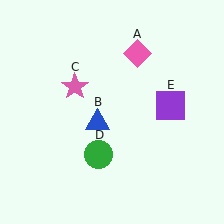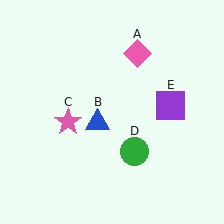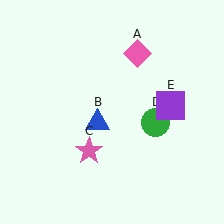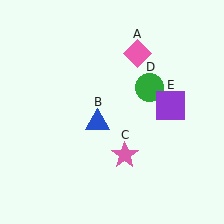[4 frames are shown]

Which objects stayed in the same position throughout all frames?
Pink diamond (object A) and blue triangle (object B) and purple square (object E) remained stationary.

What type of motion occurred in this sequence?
The pink star (object C), green circle (object D) rotated counterclockwise around the center of the scene.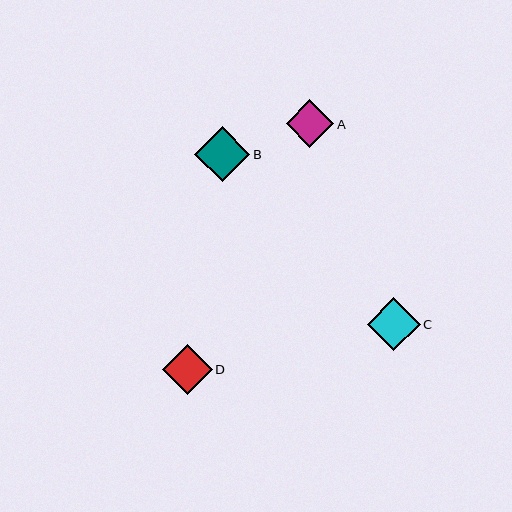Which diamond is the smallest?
Diamond A is the smallest with a size of approximately 47 pixels.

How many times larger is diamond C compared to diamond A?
Diamond C is approximately 1.1 times the size of diamond A.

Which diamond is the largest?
Diamond B is the largest with a size of approximately 55 pixels.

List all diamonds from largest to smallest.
From largest to smallest: B, C, D, A.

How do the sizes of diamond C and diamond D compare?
Diamond C and diamond D are approximately the same size.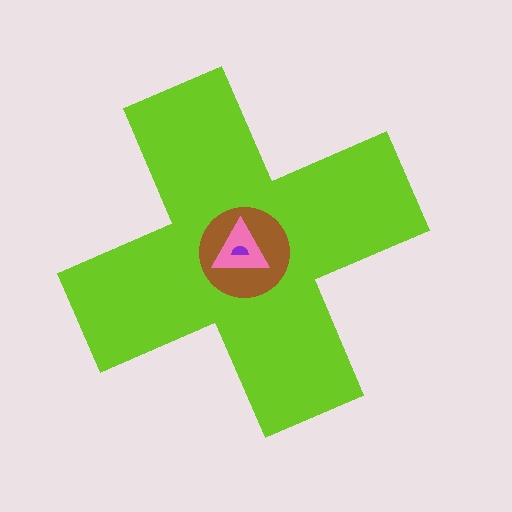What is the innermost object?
The purple semicircle.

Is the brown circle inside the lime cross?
Yes.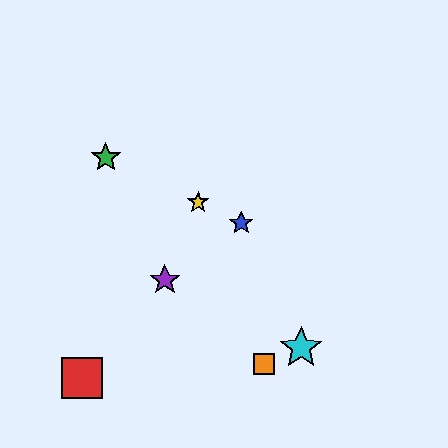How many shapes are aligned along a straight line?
3 shapes (the blue star, the green star, the yellow star) are aligned along a straight line.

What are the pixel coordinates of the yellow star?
The yellow star is at (198, 202).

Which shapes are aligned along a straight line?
The blue star, the green star, the yellow star are aligned along a straight line.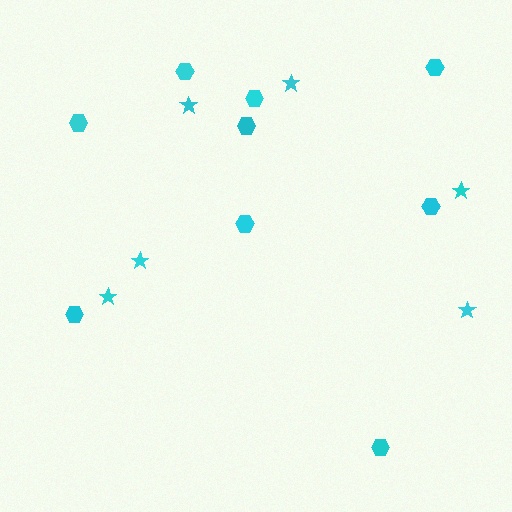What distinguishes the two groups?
There are 2 groups: one group of hexagons (9) and one group of stars (6).